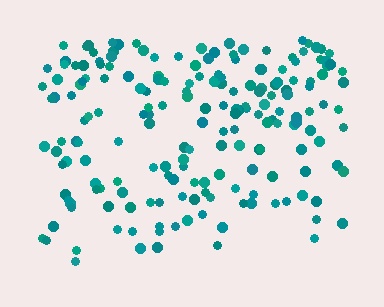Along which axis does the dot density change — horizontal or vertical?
Vertical.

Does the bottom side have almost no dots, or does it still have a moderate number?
Still a moderate number, just noticeably fewer than the top.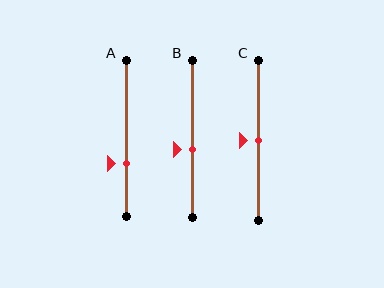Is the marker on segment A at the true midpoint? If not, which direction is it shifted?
No, the marker on segment A is shifted downward by about 16% of the segment length.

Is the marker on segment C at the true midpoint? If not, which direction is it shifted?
Yes, the marker on segment C is at the true midpoint.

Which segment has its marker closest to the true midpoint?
Segment C has its marker closest to the true midpoint.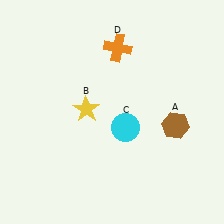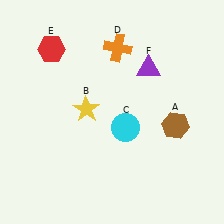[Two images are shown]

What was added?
A red hexagon (E), a purple triangle (F) were added in Image 2.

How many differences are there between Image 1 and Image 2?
There are 2 differences between the two images.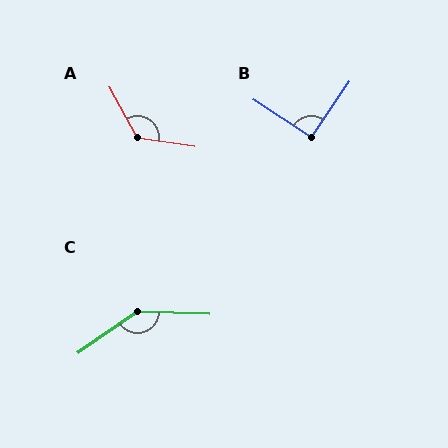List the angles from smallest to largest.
B (92°), A (127°), C (143°).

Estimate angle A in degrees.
Approximately 127 degrees.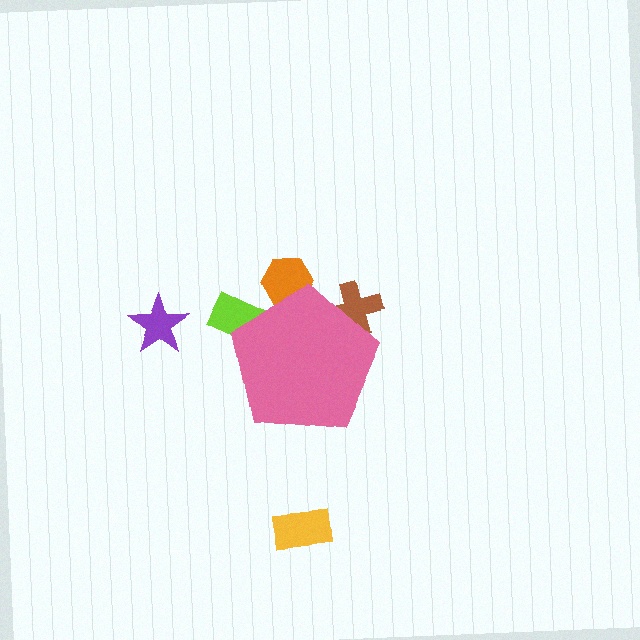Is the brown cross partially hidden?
Yes, the brown cross is partially hidden behind the pink pentagon.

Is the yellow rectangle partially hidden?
No, the yellow rectangle is fully visible.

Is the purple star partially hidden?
No, the purple star is fully visible.